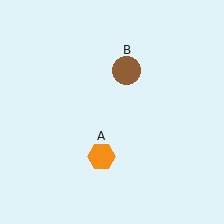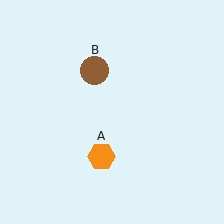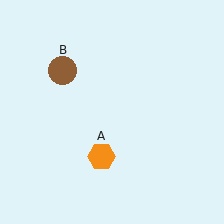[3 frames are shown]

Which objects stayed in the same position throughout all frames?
Orange hexagon (object A) remained stationary.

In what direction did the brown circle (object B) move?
The brown circle (object B) moved left.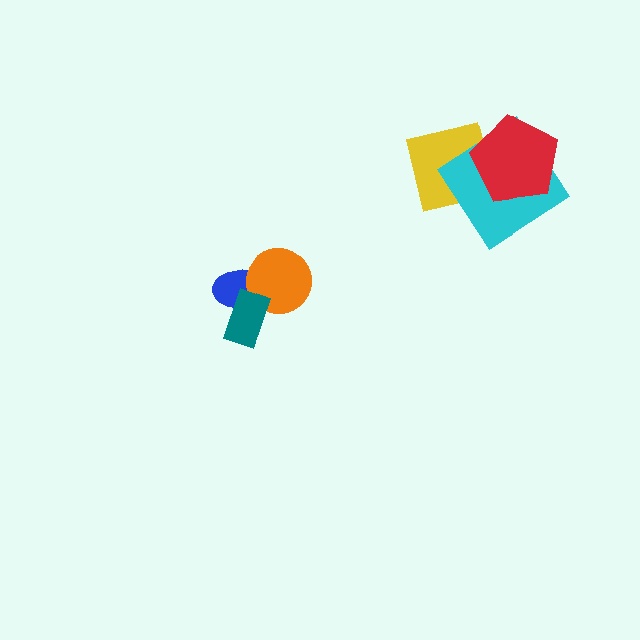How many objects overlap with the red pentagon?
2 objects overlap with the red pentagon.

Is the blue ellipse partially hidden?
Yes, it is partially covered by another shape.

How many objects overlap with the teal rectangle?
2 objects overlap with the teal rectangle.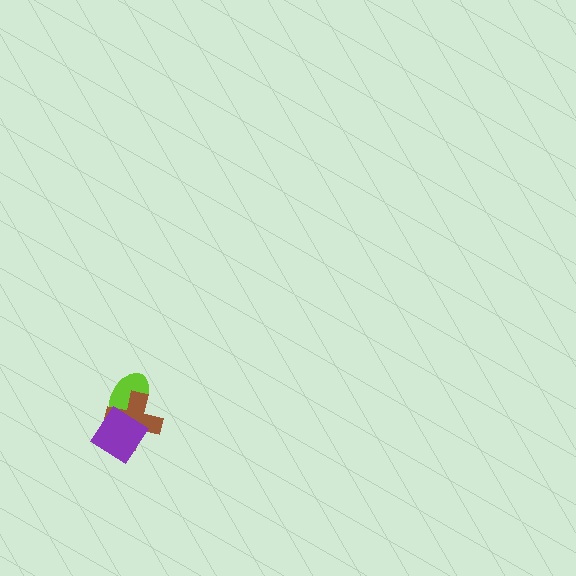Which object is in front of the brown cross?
The purple diamond is in front of the brown cross.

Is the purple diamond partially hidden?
No, no other shape covers it.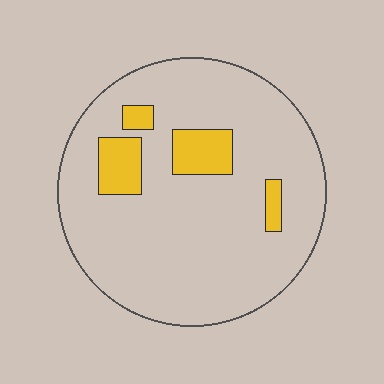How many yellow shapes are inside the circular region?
4.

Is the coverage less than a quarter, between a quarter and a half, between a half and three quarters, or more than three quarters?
Less than a quarter.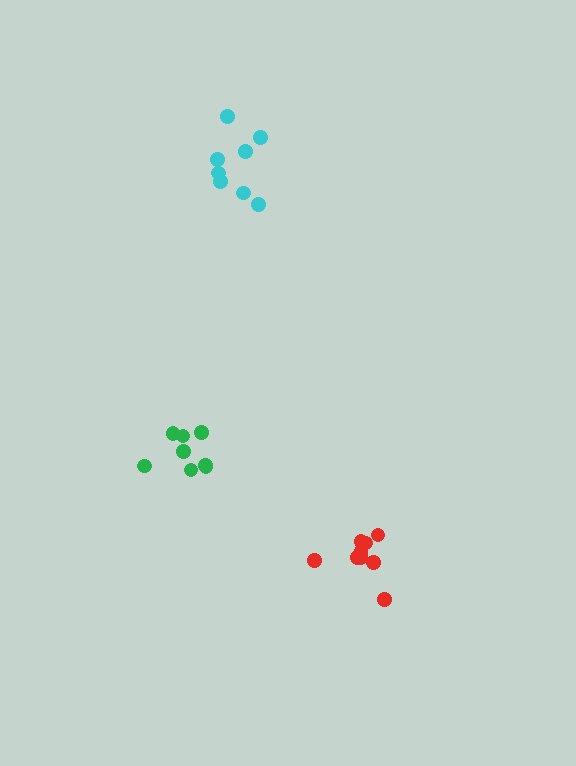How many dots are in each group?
Group 1: 8 dots, Group 2: 8 dots, Group 3: 12 dots (28 total).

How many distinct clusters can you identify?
There are 3 distinct clusters.